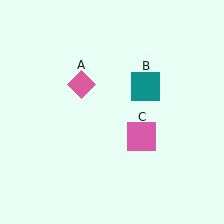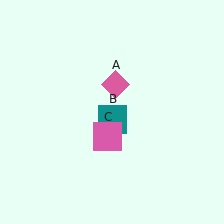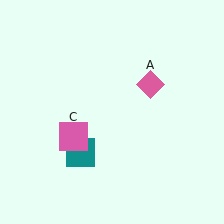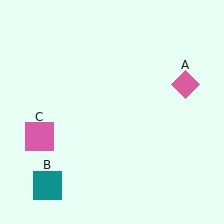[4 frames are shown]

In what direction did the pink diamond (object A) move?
The pink diamond (object A) moved right.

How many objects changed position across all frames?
3 objects changed position: pink diamond (object A), teal square (object B), pink square (object C).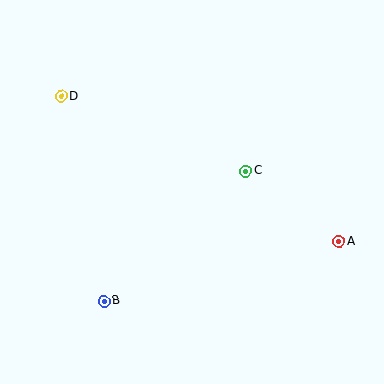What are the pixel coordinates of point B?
Point B is at (104, 301).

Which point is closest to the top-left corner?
Point D is closest to the top-left corner.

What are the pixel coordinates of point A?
Point A is at (339, 241).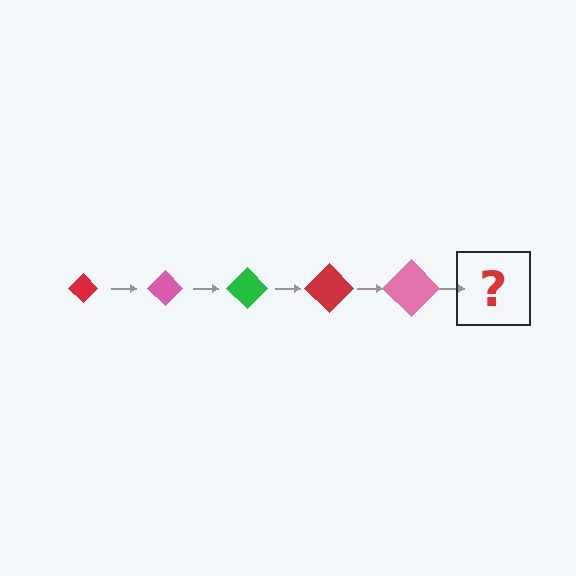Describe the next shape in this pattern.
It should be a green diamond, larger than the previous one.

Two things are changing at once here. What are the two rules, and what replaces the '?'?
The two rules are that the diamond grows larger each step and the color cycles through red, pink, and green. The '?' should be a green diamond, larger than the previous one.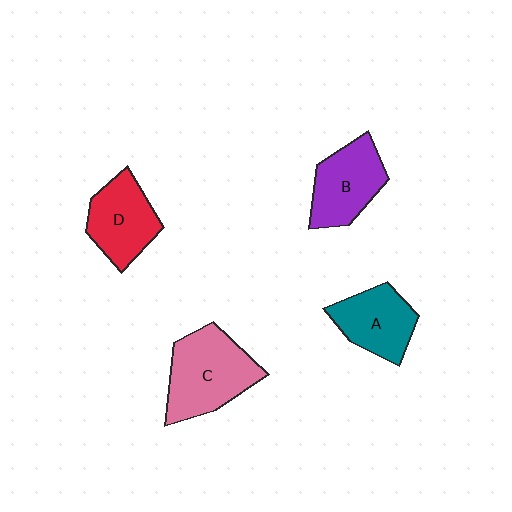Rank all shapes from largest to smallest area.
From largest to smallest: C (pink), B (purple), D (red), A (teal).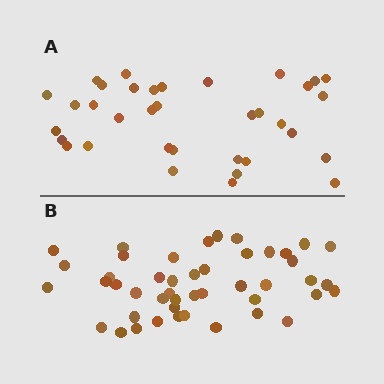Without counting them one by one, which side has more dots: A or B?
Region B (the bottom region) has more dots.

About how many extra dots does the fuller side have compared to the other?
Region B has roughly 12 or so more dots than region A.